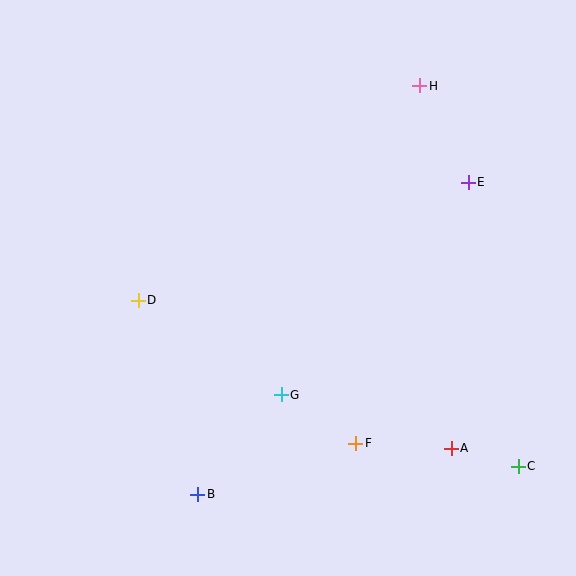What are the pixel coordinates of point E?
Point E is at (468, 182).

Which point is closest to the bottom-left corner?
Point B is closest to the bottom-left corner.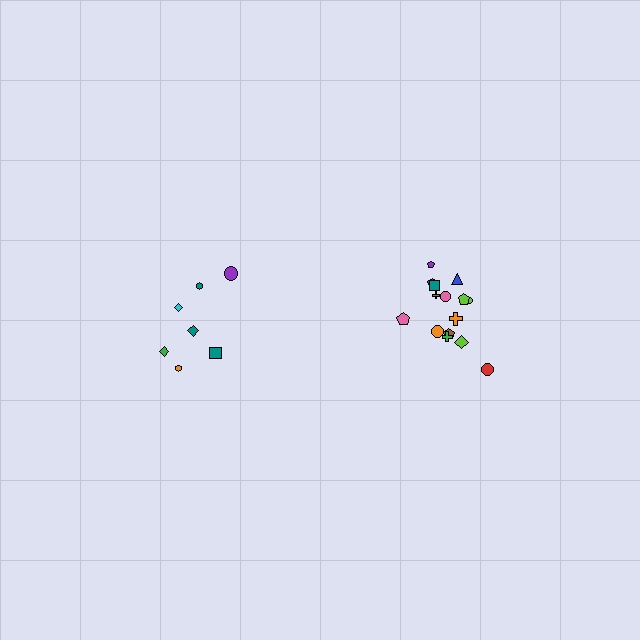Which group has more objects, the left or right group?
The right group.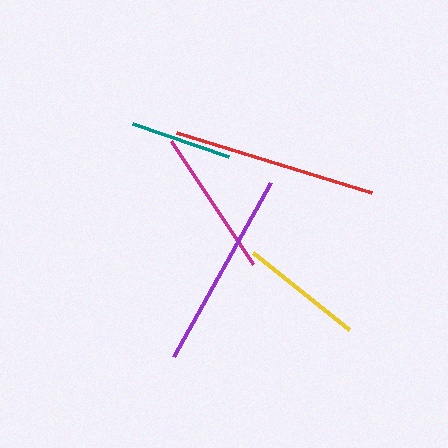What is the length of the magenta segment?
The magenta segment is approximately 148 pixels long.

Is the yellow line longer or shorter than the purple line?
The purple line is longer than the yellow line.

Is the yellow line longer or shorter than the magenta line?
The magenta line is longer than the yellow line.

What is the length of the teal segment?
The teal segment is approximately 101 pixels long.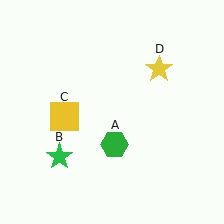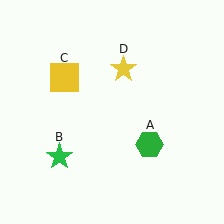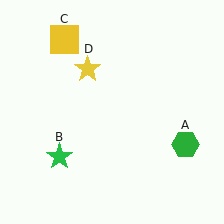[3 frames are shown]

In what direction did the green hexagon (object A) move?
The green hexagon (object A) moved right.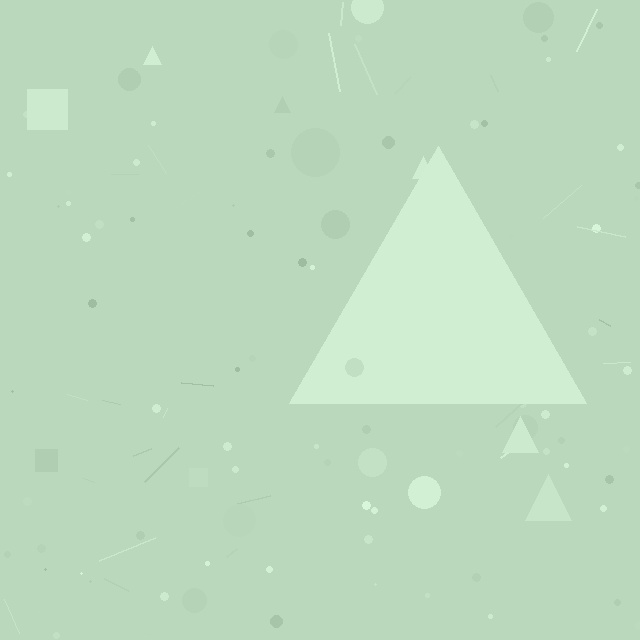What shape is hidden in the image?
A triangle is hidden in the image.